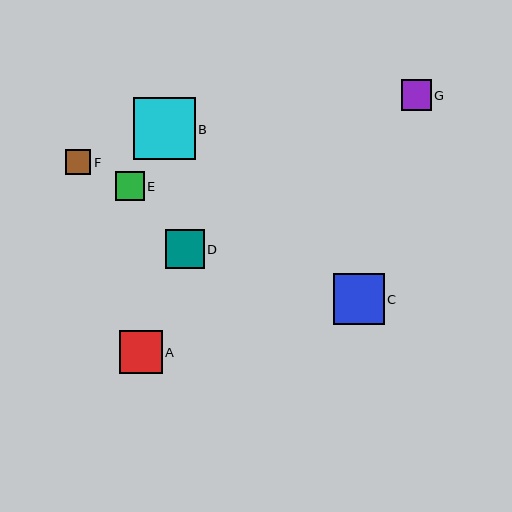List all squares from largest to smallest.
From largest to smallest: B, C, A, D, G, E, F.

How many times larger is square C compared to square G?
Square C is approximately 1.7 times the size of square G.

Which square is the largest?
Square B is the largest with a size of approximately 62 pixels.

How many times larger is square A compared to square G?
Square A is approximately 1.4 times the size of square G.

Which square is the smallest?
Square F is the smallest with a size of approximately 25 pixels.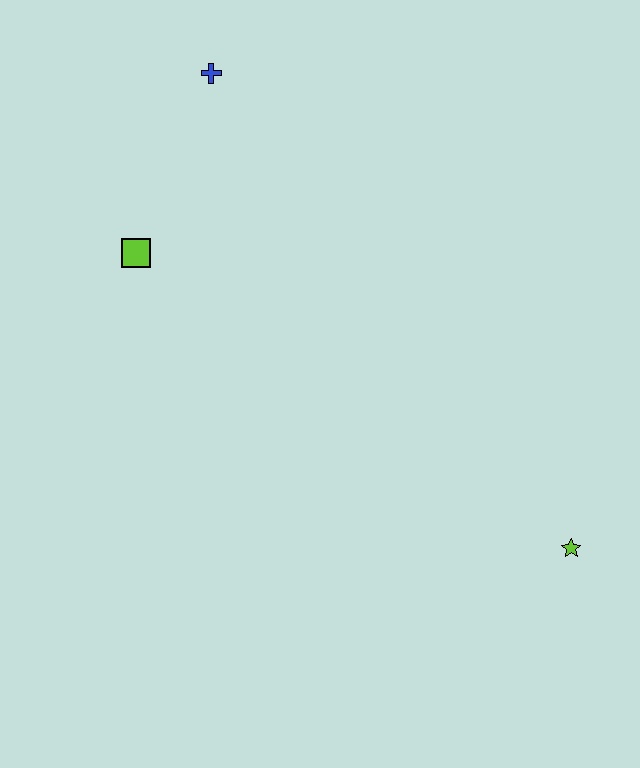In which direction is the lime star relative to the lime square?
The lime star is to the right of the lime square.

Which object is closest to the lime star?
The lime square is closest to the lime star.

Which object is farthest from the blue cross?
The lime star is farthest from the blue cross.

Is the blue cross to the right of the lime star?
No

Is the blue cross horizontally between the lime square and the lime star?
Yes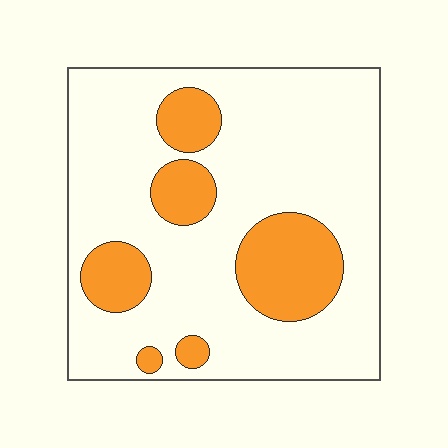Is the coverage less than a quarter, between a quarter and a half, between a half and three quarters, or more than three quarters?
Less than a quarter.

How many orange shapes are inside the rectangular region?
6.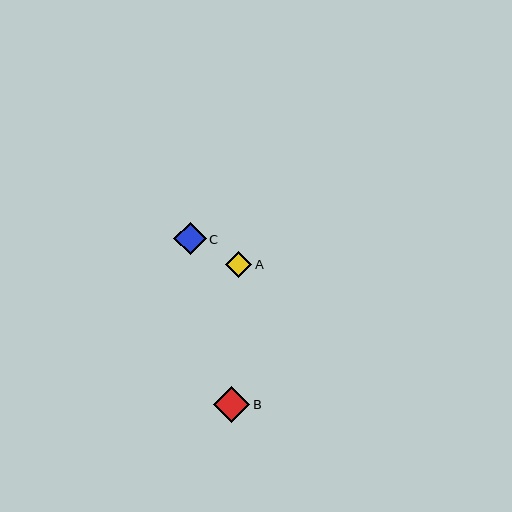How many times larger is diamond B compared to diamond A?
Diamond B is approximately 1.4 times the size of diamond A.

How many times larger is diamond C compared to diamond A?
Diamond C is approximately 1.2 times the size of diamond A.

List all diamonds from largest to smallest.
From largest to smallest: B, C, A.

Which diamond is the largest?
Diamond B is the largest with a size of approximately 36 pixels.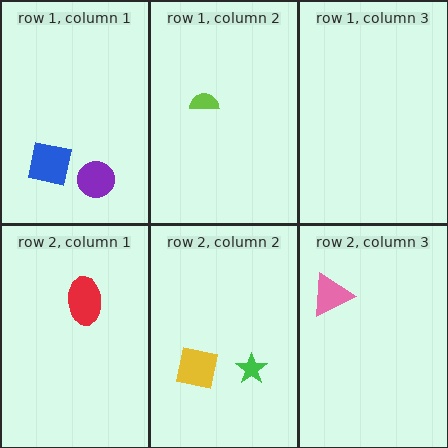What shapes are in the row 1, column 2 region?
The lime semicircle.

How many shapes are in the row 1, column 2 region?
1.